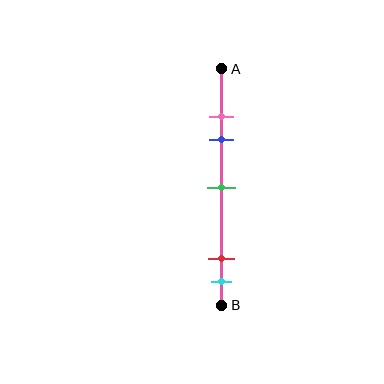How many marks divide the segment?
There are 5 marks dividing the segment.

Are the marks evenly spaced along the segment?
No, the marks are not evenly spaced.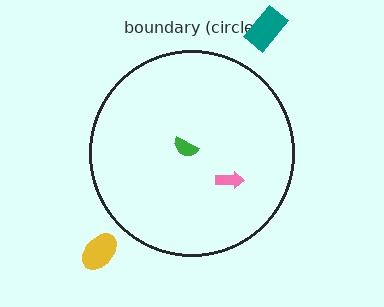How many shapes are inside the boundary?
2 inside, 2 outside.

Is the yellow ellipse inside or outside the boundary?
Outside.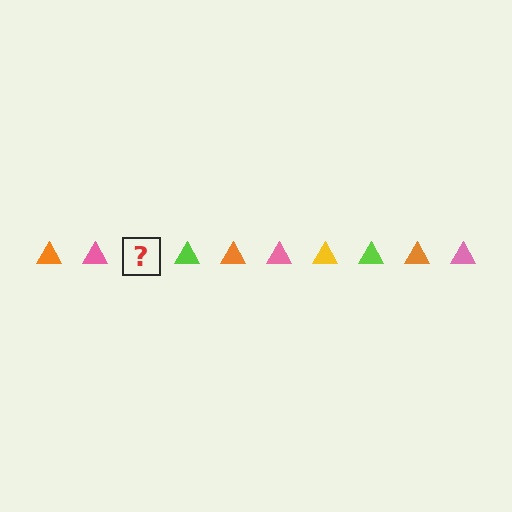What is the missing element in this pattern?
The missing element is a yellow triangle.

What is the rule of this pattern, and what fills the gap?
The rule is that the pattern cycles through orange, pink, yellow, lime triangles. The gap should be filled with a yellow triangle.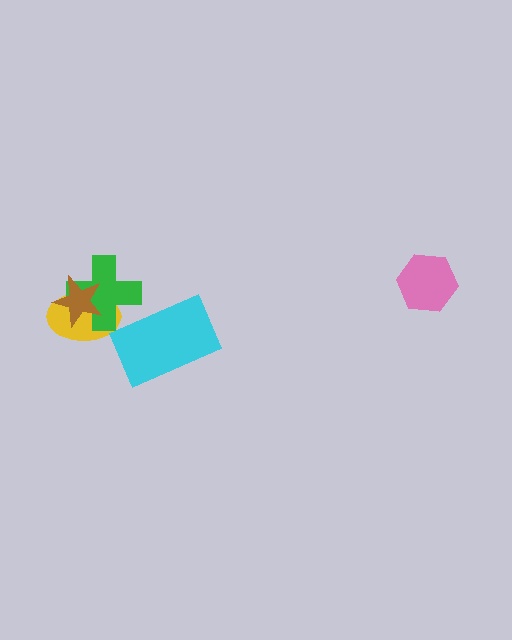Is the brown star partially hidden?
No, no other shape covers it.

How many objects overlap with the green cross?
2 objects overlap with the green cross.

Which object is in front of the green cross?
The brown star is in front of the green cross.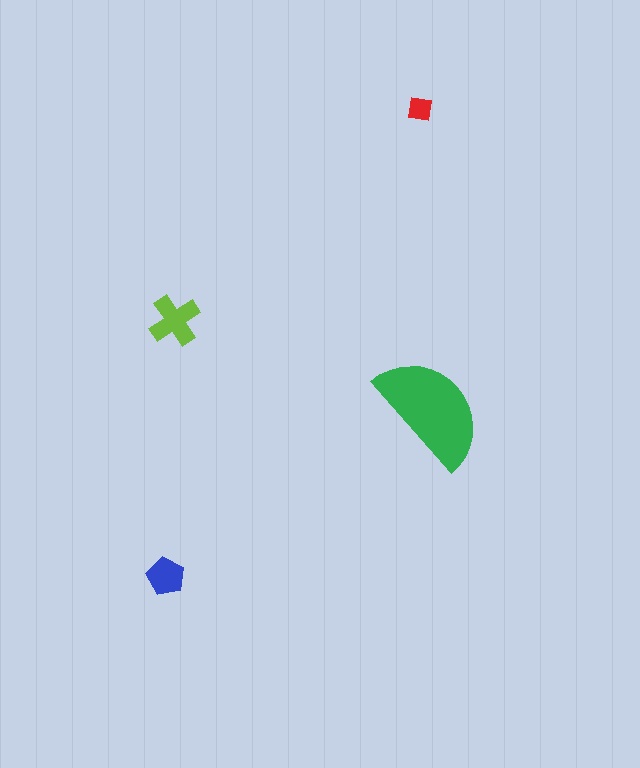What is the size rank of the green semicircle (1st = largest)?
1st.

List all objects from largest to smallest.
The green semicircle, the lime cross, the blue pentagon, the red square.